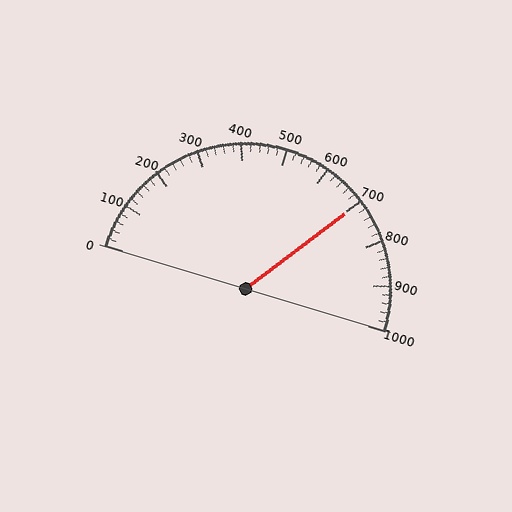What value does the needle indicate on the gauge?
The needle indicates approximately 700.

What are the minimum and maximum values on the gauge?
The gauge ranges from 0 to 1000.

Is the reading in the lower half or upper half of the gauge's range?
The reading is in the upper half of the range (0 to 1000).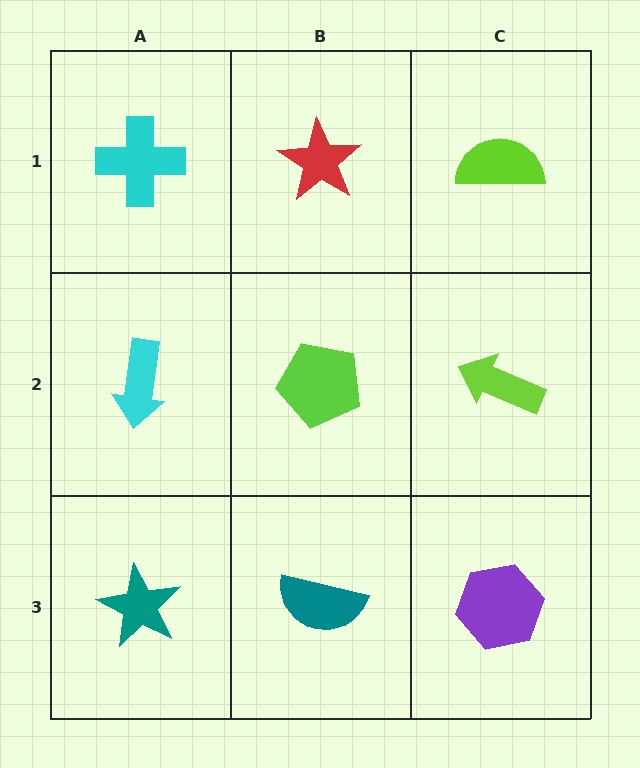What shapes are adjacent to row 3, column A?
A cyan arrow (row 2, column A), a teal semicircle (row 3, column B).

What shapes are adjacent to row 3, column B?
A lime pentagon (row 2, column B), a teal star (row 3, column A), a purple hexagon (row 3, column C).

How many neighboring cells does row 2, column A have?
3.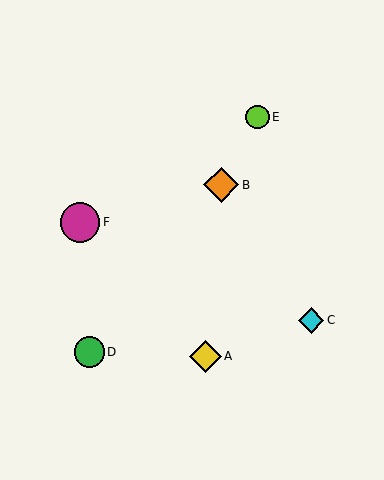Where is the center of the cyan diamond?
The center of the cyan diamond is at (311, 320).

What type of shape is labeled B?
Shape B is an orange diamond.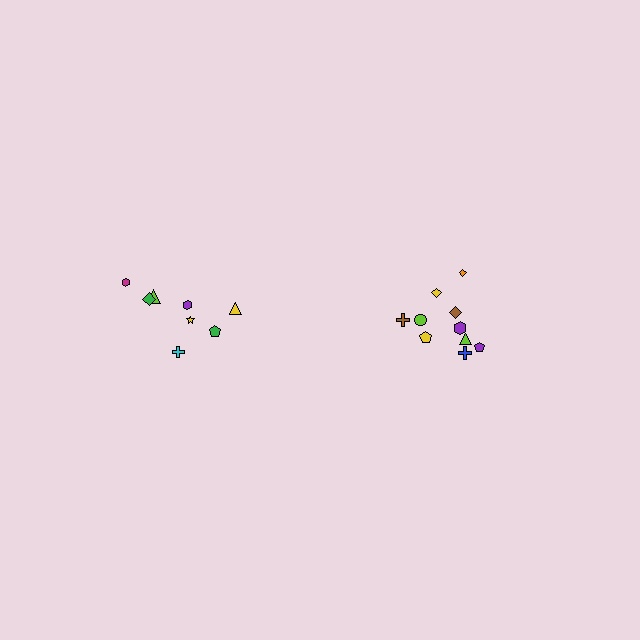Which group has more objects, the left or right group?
The right group.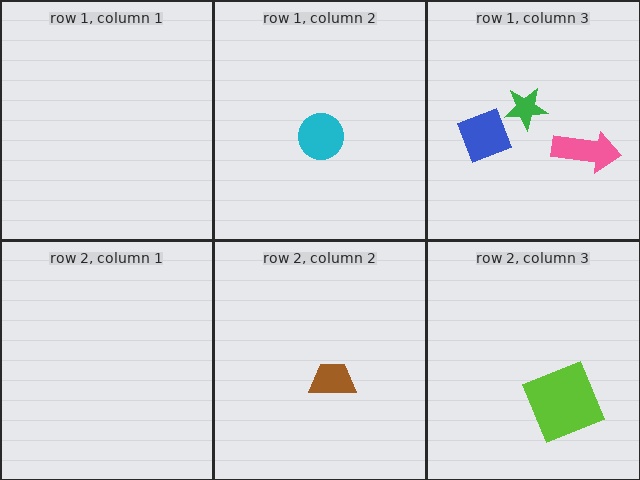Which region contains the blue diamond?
The row 1, column 3 region.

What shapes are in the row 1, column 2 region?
The cyan circle.